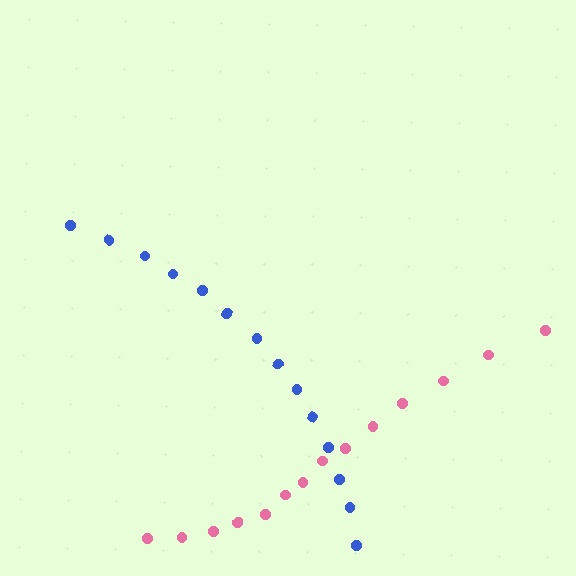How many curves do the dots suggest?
There are 2 distinct paths.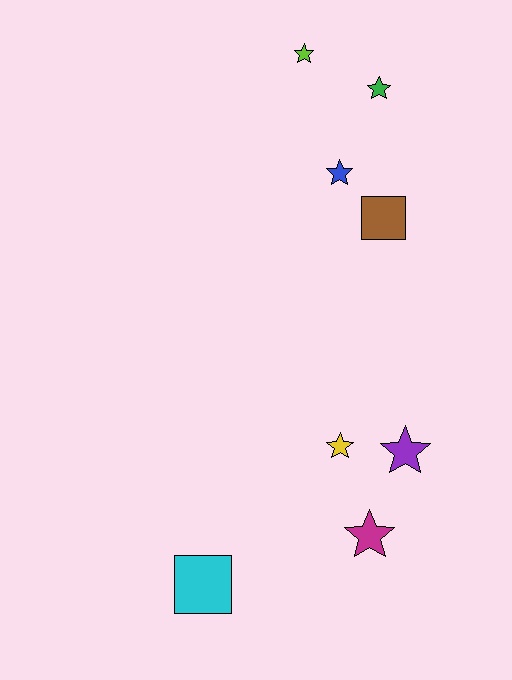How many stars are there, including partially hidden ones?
There are 6 stars.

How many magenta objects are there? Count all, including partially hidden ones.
There is 1 magenta object.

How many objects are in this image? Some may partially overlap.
There are 8 objects.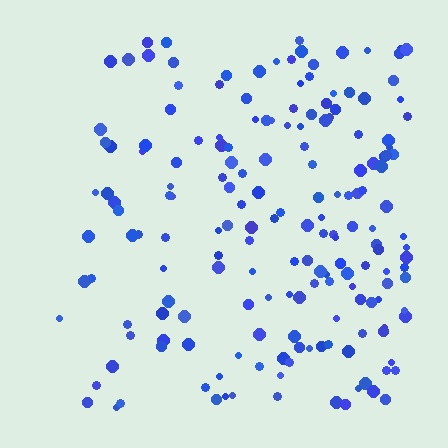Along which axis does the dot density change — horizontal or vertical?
Horizontal.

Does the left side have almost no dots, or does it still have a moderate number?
Still a moderate number, just noticeably fewer than the right.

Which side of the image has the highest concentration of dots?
The right.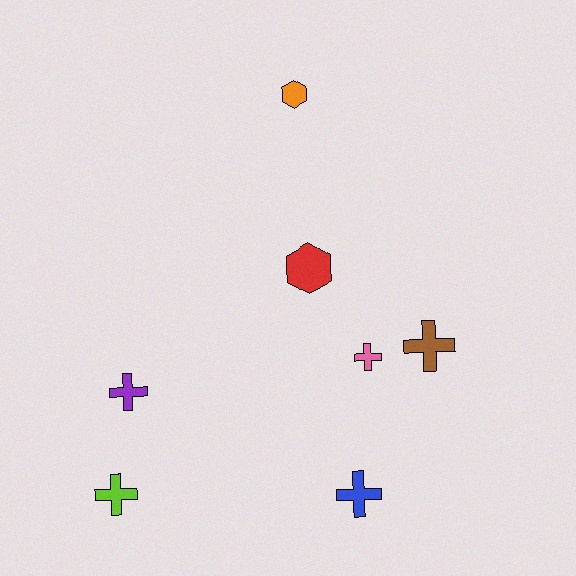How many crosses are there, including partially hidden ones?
There are 5 crosses.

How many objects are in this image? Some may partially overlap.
There are 7 objects.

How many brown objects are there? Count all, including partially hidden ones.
There is 1 brown object.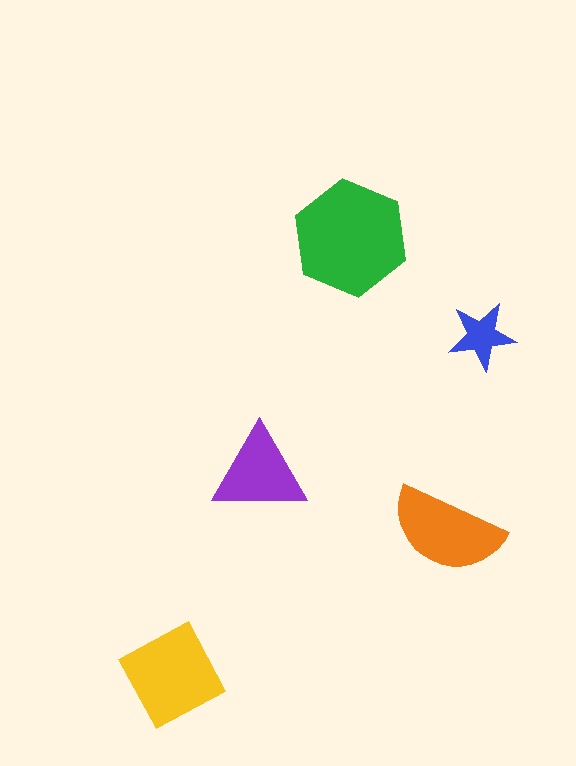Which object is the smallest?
The blue star.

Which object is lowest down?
The yellow diamond is bottommost.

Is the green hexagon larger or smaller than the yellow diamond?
Larger.